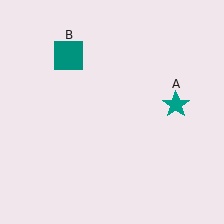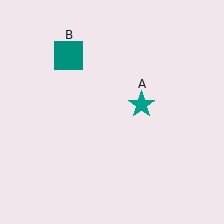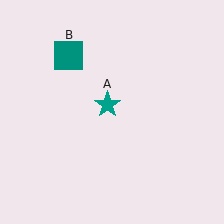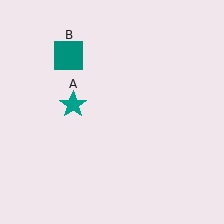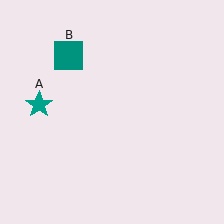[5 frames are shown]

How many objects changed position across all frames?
1 object changed position: teal star (object A).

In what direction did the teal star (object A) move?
The teal star (object A) moved left.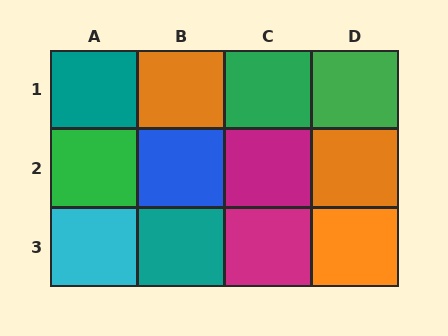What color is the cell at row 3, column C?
Magenta.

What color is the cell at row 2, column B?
Blue.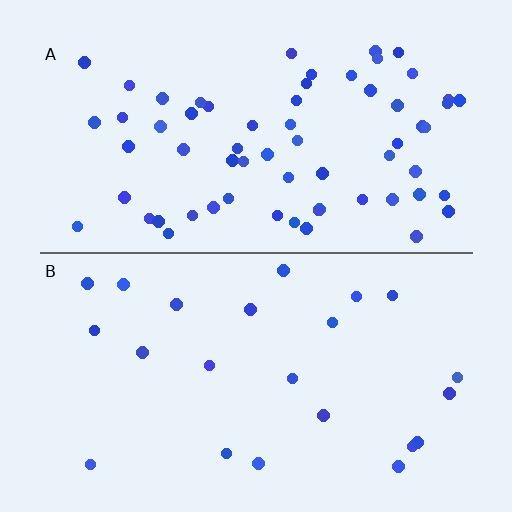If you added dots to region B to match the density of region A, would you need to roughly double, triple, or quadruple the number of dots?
Approximately triple.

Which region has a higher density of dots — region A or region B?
A (the top).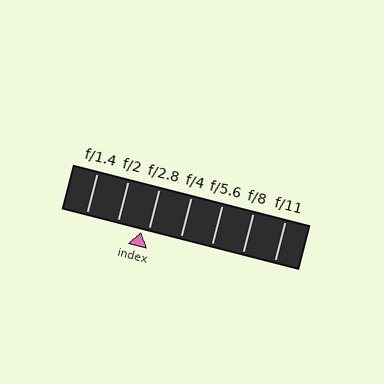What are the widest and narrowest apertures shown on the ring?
The widest aperture shown is f/1.4 and the narrowest is f/11.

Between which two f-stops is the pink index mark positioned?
The index mark is between f/2 and f/2.8.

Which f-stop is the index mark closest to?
The index mark is closest to f/2.8.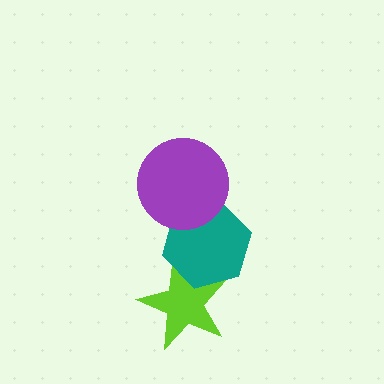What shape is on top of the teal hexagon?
The purple circle is on top of the teal hexagon.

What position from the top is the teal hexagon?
The teal hexagon is 2nd from the top.